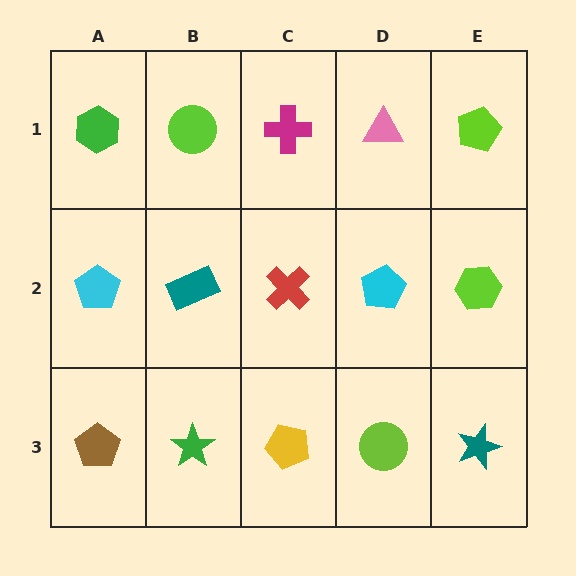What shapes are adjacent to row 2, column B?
A lime circle (row 1, column B), a green star (row 3, column B), a cyan pentagon (row 2, column A), a red cross (row 2, column C).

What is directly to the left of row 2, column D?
A red cross.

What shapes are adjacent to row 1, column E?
A lime hexagon (row 2, column E), a pink triangle (row 1, column D).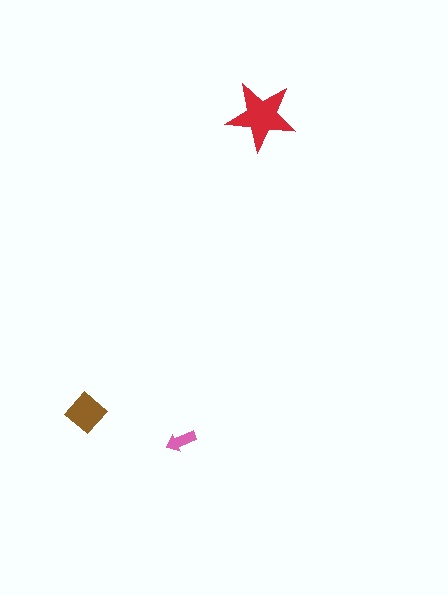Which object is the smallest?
The pink arrow.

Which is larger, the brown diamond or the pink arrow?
The brown diamond.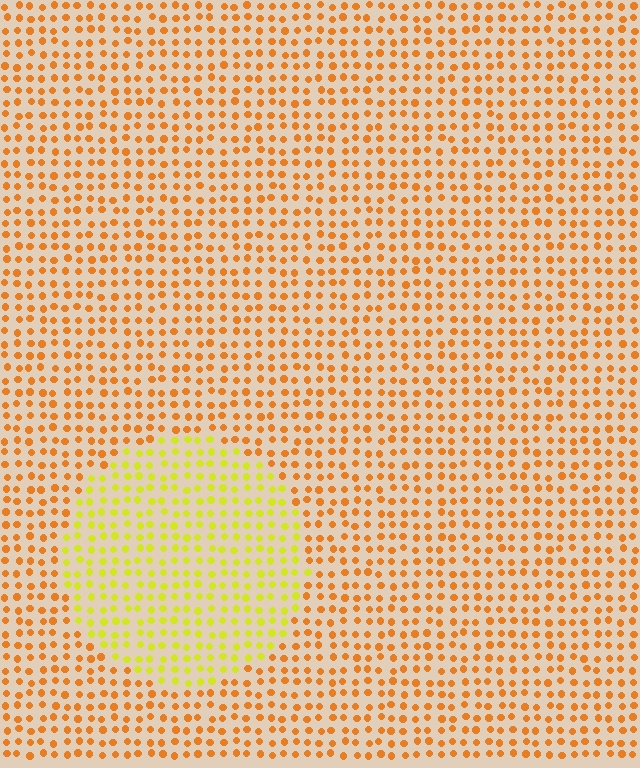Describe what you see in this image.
The image is filled with small orange elements in a uniform arrangement. A circle-shaped region is visible where the elements are tinted to a slightly different hue, forming a subtle color boundary.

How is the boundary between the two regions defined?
The boundary is defined purely by a slight shift in hue (about 39 degrees). Spacing, size, and orientation are identical on both sides.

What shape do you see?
I see a circle.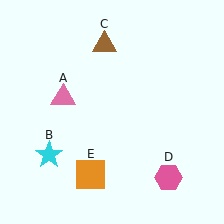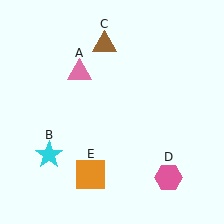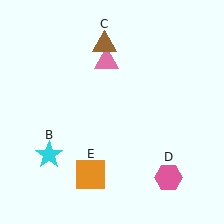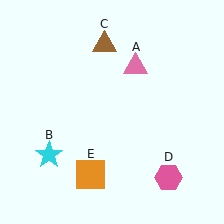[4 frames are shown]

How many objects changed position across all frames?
1 object changed position: pink triangle (object A).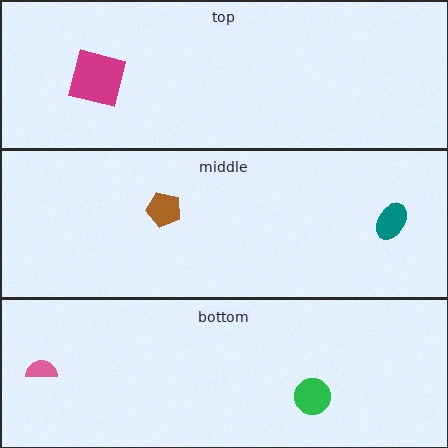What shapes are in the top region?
The magenta square.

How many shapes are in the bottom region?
2.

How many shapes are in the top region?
1.